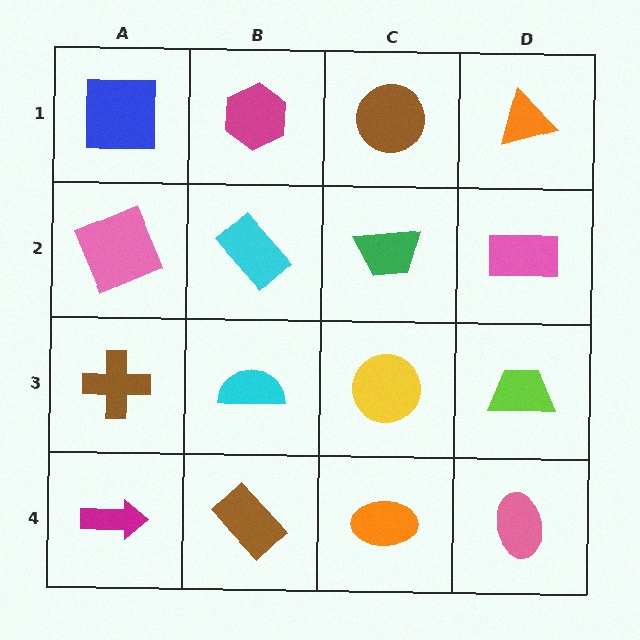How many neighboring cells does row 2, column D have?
3.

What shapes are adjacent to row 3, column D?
A pink rectangle (row 2, column D), a pink ellipse (row 4, column D), a yellow circle (row 3, column C).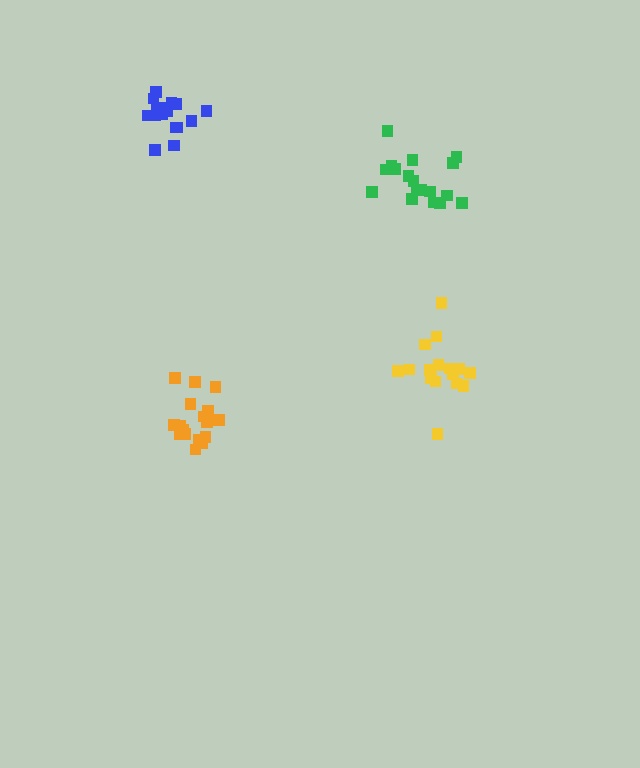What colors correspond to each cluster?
The clusters are colored: blue, orange, yellow, green.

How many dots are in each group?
Group 1: 17 dots, Group 2: 17 dots, Group 3: 17 dots, Group 4: 18 dots (69 total).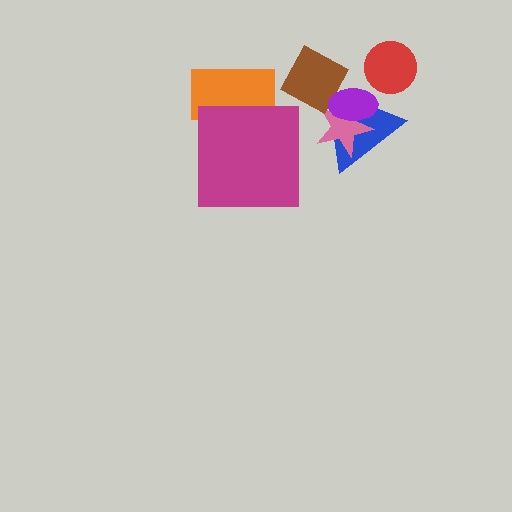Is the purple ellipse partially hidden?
No, no other shape covers it.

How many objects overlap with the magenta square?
1 object overlaps with the magenta square.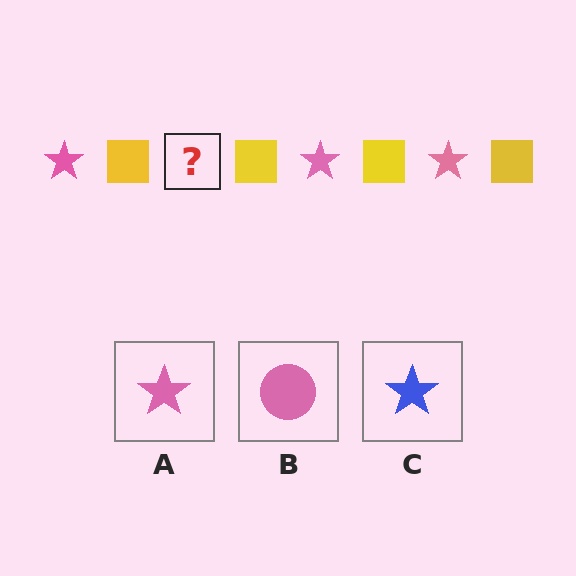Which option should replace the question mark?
Option A.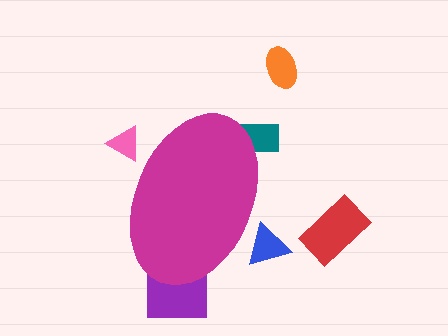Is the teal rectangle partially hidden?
Yes, the teal rectangle is partially hidden behind the magenta ellipse.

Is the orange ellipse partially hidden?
No, the orange ellipse is fully visible.